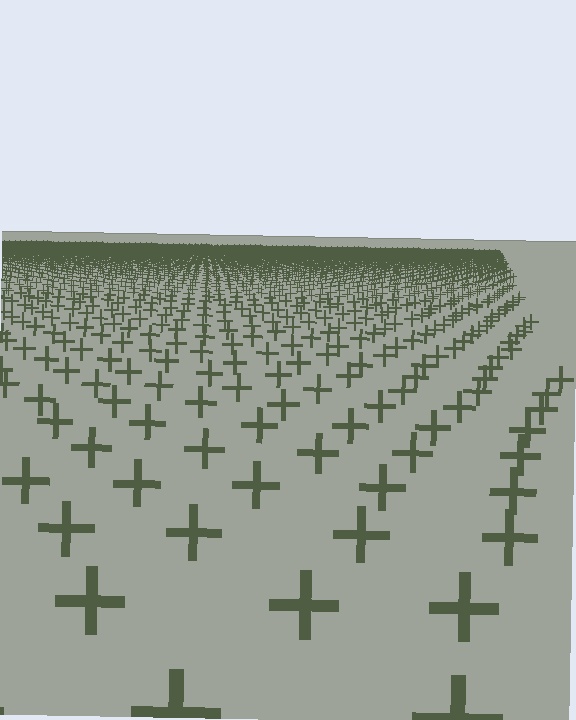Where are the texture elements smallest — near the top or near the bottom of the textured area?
Near the top.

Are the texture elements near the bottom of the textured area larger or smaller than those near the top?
Larger. Near the bottom, elements are closer to the viewer and appear at a bigger on-screen size.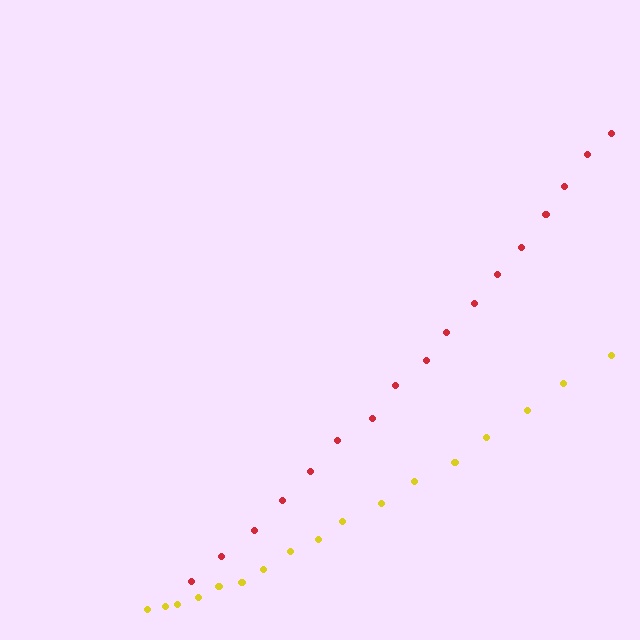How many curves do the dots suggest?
There are 2 distinct paths.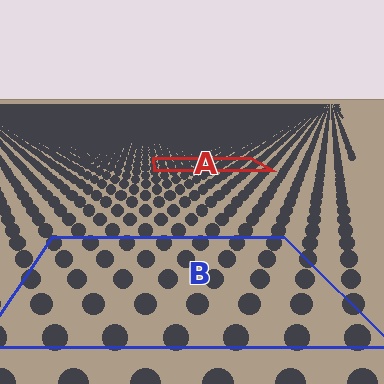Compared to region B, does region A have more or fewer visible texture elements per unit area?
Region A has more texture elements per unit area — they are packed more densely because it is farther away.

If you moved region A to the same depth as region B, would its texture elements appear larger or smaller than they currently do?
They would appear larger. At a closer depth, the same texture elements are projected at a bigger on-screen size.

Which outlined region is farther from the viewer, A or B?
Region A is farther from the viewer — the texture elements inside it appear smaller and more densely packed.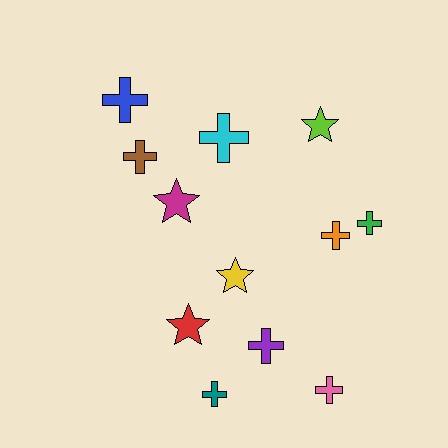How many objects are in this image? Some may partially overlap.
There are 12 objects.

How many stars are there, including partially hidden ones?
There are 4 stars.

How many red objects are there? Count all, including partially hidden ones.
There is 1 red object.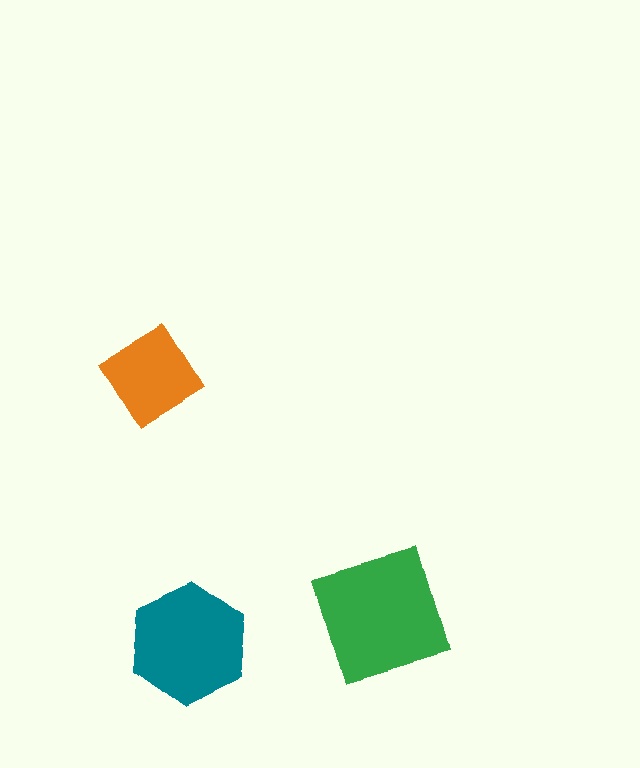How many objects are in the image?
There are 3 objects in the image.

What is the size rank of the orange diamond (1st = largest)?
3rd.